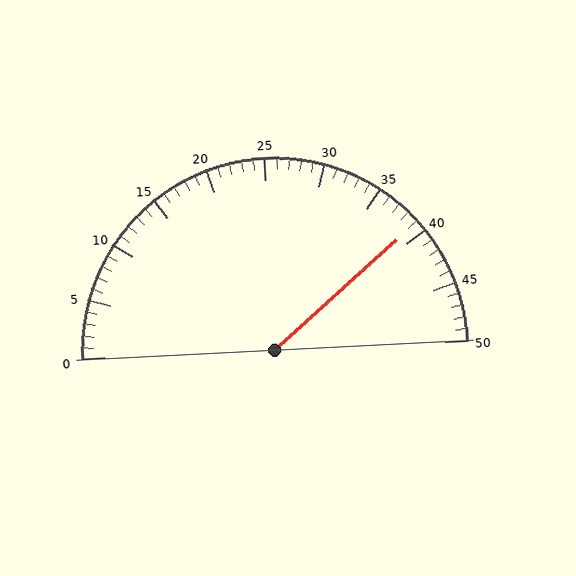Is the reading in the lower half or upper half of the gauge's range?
The reading is in the upper half of the range (0 to 50).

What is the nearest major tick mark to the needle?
The nearest major tick mark is 40.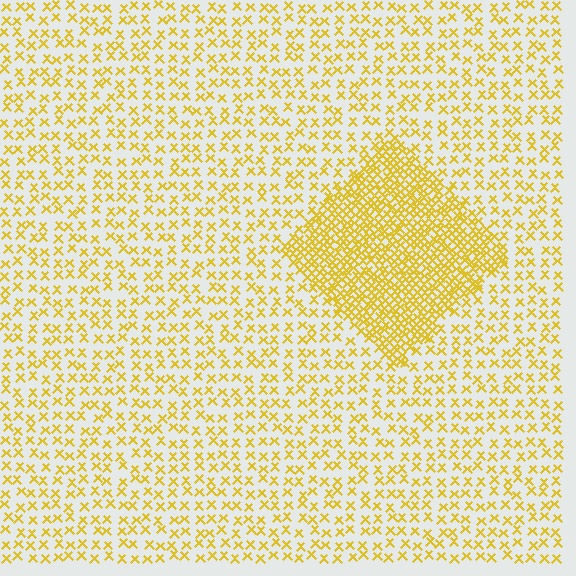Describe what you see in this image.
The image contains small yellow elements arranged at two different densities. A diamond-shaped region is visible where the elements are more densely packed than the surrounding area.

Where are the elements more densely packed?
The elements are more densely packed inside the diamond boundary.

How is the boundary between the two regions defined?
The boundary is defined by a change in element density (approximately 2.7x ratio). All elements are the same color, size, and shape.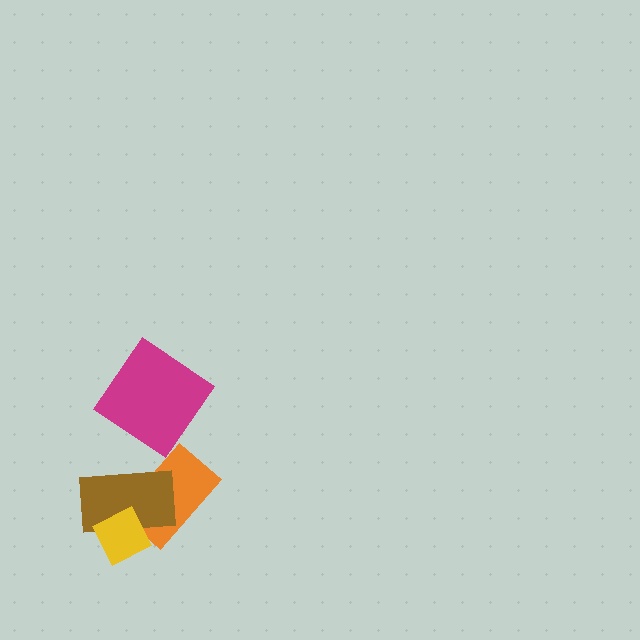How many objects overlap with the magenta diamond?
0 objects overlap with the magenta diamond.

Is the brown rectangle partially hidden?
Yes, it is partially covered by another shape.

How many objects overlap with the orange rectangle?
2 objects overlap with the orange rectangle.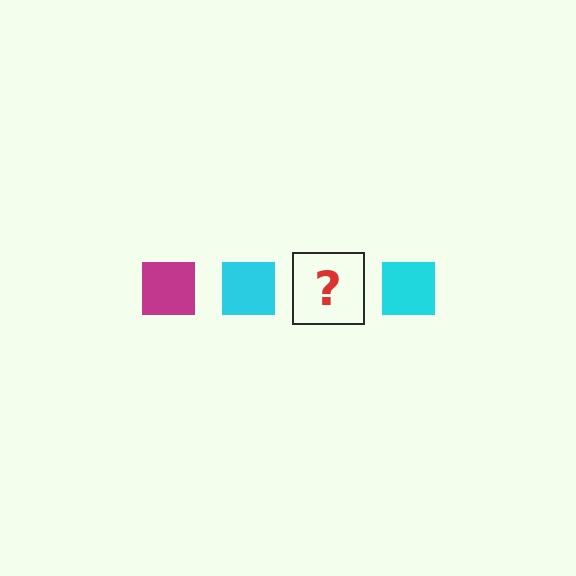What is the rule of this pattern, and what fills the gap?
The rule is that the pattern cycles through magenta, cyan squares. The gap should be filled with a magenta square.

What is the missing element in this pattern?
The missing element is a magenta square.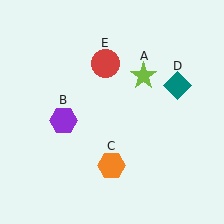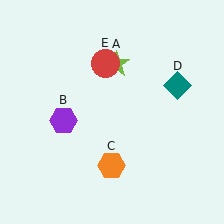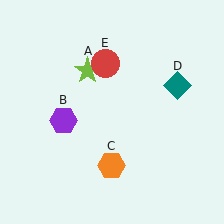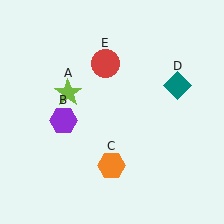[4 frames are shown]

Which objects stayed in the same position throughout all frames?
Purple hexagon (object B) and orange hexagon (object C) and teal diamond (object D) and red circle (object E) remained stationary.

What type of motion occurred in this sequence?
The lime star (object A) rotated counterclockwise around the center of the scene.